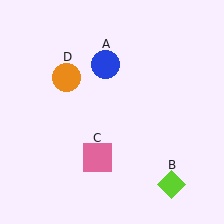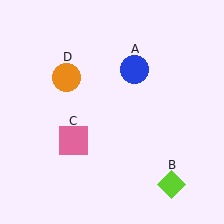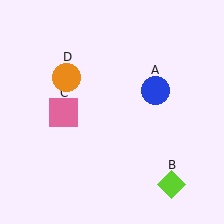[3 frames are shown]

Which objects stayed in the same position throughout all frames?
Lime diamond (object B) and orange circle (object D) remained stationary.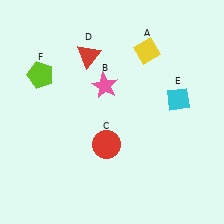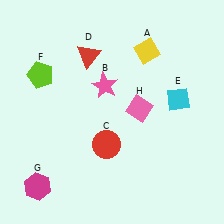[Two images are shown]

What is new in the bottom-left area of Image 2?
A magenta hexagon (G) was added in the bottom-left area of Image 2.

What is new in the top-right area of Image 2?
A pink diamond (H) was added in the top-right area of Image 2.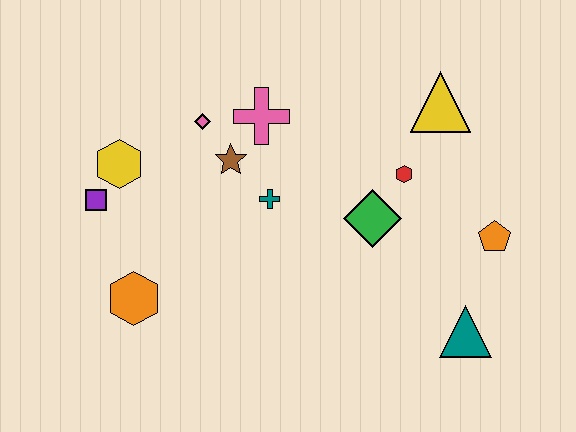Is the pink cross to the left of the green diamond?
Yes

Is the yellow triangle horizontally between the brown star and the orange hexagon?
No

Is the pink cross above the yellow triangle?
No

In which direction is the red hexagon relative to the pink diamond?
The red hexagon is to the right of the pink diamond.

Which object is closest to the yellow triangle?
The red hexagon is closest to the yellow triangle.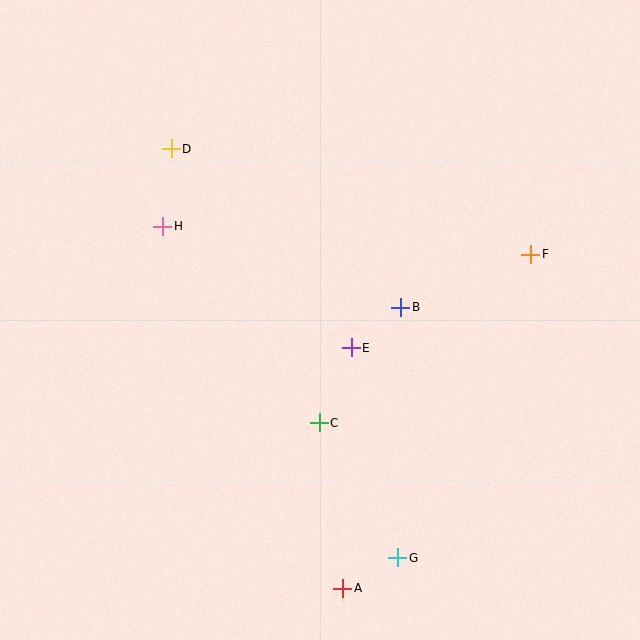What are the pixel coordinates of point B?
Point B is at (401, 307).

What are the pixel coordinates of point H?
Point H is at (163, 226).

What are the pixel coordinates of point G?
Point G is at (398, 558).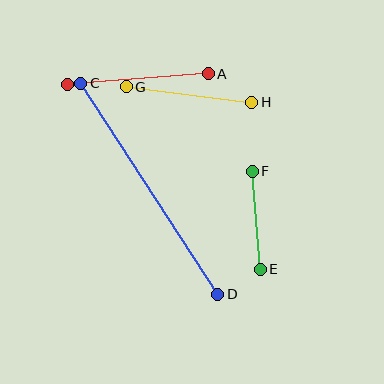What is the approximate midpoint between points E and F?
The midpoint is at approximately (256, 220) pixels.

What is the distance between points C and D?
The distance is approximately 252 pixels.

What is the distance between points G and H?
The distance is approximately 126 pixels.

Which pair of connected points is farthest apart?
Points C and D are farthest apart.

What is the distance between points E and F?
The distance is approximately 98 pixels.